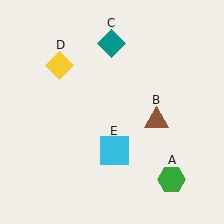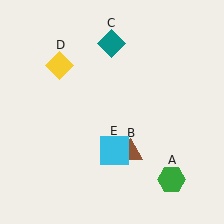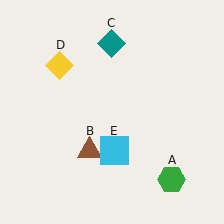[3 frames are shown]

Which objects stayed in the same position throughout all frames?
Green hexagon (object A) and teal diamond (object C) and yellow diamond (object D) and cyan square (object E) remained stationary.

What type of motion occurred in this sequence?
The brown triangle (object B) rotated clockwise around the center of the scene.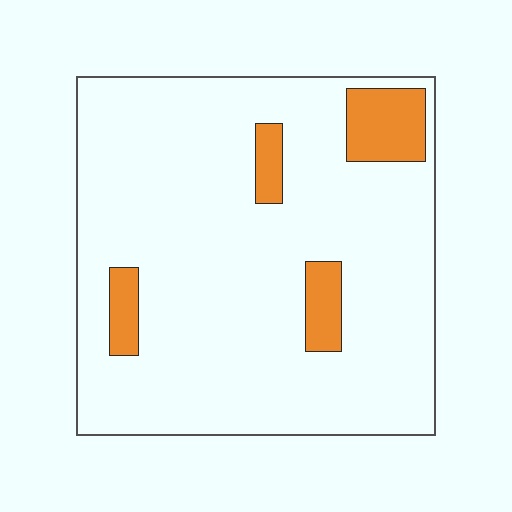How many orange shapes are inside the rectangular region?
4.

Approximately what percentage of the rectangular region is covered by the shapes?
Approximately 10%.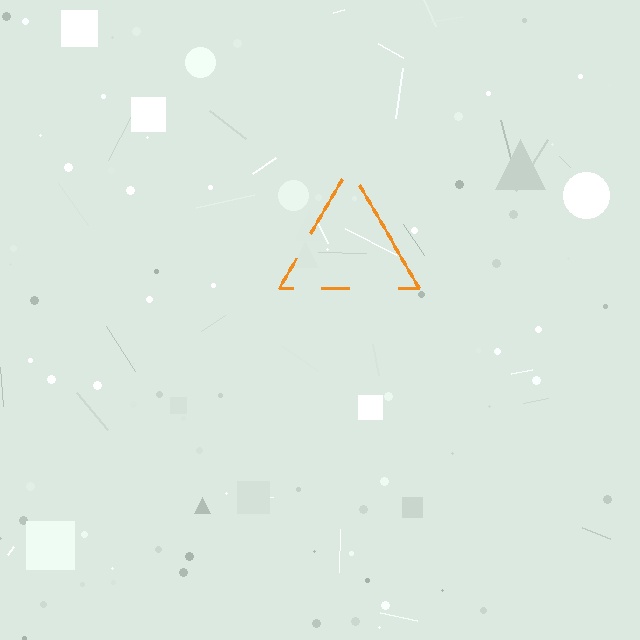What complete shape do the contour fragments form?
The contour fragments form a triangle.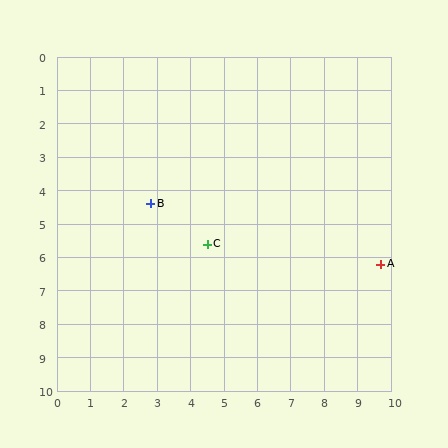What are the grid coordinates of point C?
Point C is at approximately (4.5, 5.6).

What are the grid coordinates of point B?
Point B is at approximately (2.8, 4.4).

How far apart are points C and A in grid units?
Points C and A are about 5.2 grid units apart.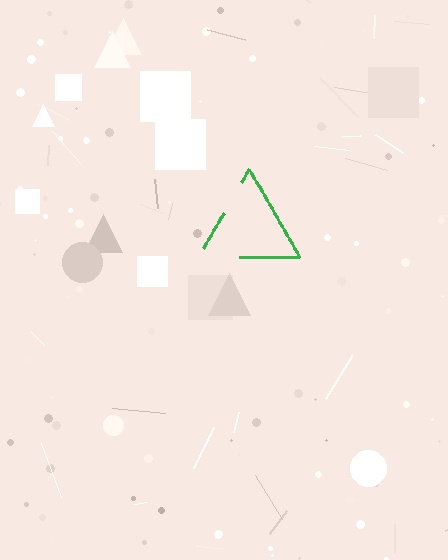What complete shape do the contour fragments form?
The contour fragments form a triangle.